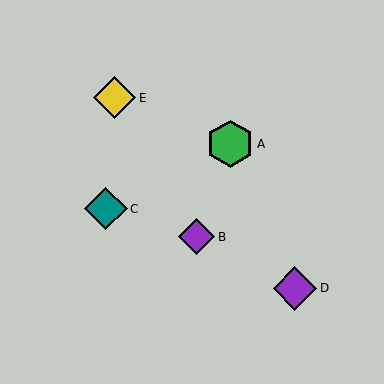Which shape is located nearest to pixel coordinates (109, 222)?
The teal diamond (labeled C) at (106, 209) is nearest to that location.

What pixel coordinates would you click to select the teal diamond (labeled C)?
Click at (106, 209) to select the teal diamond C.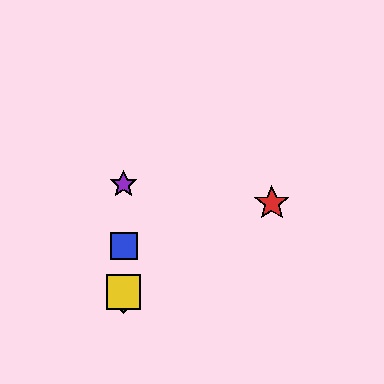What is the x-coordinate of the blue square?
The blue square is at x≈124.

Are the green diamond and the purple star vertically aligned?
Yes, both are at x≈124.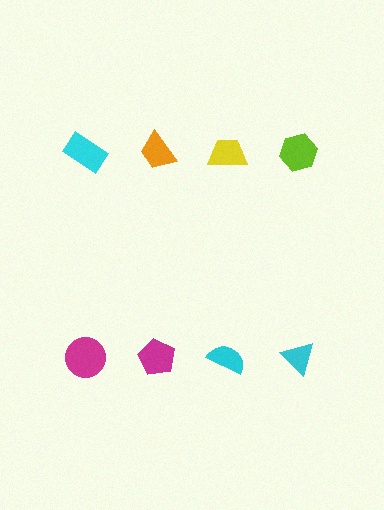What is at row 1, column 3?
A yellow trapezoid.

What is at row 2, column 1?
A magenta circle.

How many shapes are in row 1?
4 shapes.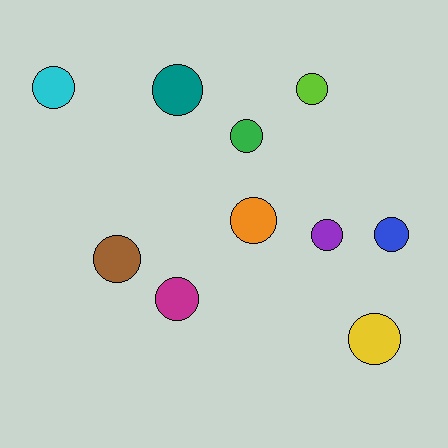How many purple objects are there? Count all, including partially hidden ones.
There is 1 purple object.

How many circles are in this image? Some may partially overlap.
There are 10 circles.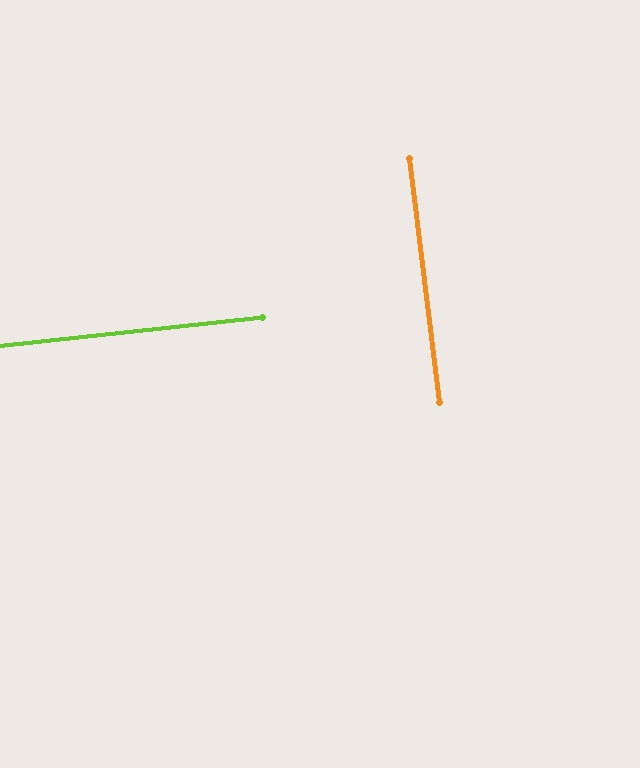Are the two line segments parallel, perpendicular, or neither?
Perpendicular — they meet at approximately 89°.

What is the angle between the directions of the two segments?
Approximately 89 degrees.